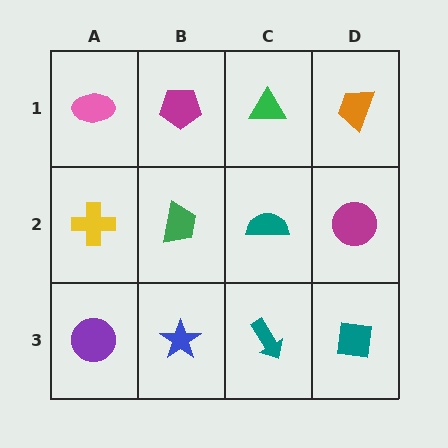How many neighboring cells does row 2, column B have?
4.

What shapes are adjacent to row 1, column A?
A yellow cross (row 2, column A), a magenta pentagon (row 1, column B).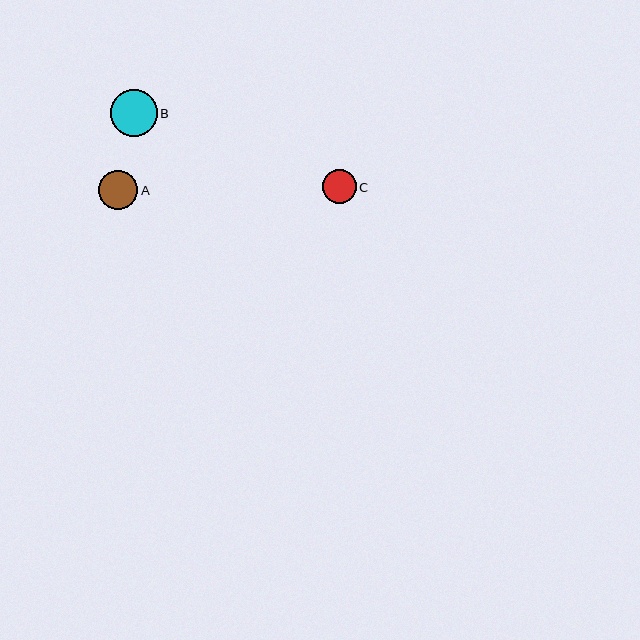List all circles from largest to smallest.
From largest to smallest: B, A, C.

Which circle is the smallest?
Circle C is the smallest with a size of approximately 34 pixels.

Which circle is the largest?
Circle B is the largest with a size of approximately 47 pixels.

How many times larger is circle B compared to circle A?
Circle B is approximately 1.2 times the size of circle A.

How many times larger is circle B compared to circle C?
Circle B is approximately 1.4 times the size of circle C.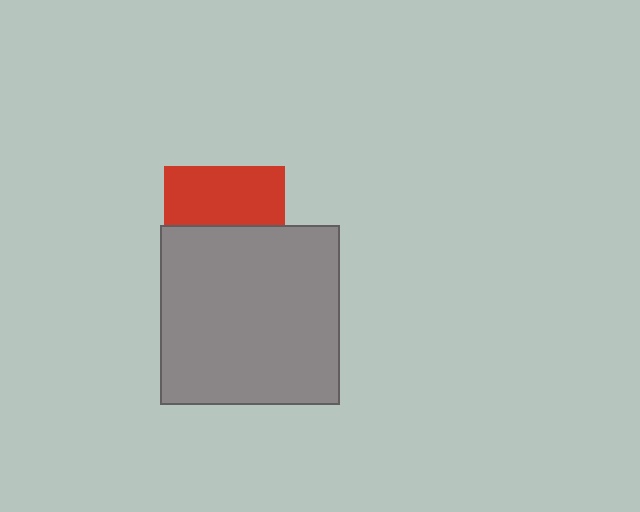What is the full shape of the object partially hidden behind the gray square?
The partially hidden object is a red square.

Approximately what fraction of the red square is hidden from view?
Roughly 51% of the red square is hidden behind the gray square.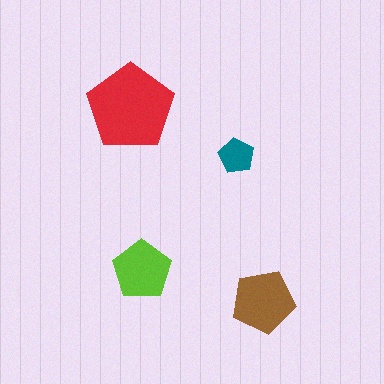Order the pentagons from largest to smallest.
the red one, the brown one, the lime one, the teal one.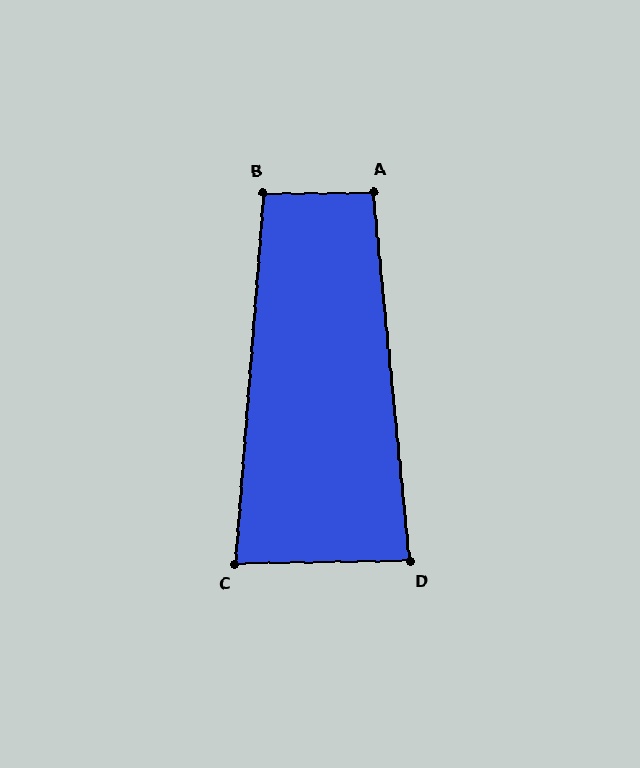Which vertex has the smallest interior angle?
C, at approximately 85 degrees.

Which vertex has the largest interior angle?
A, at approximately 95 degrees.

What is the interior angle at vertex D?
Approximately 85 degrees (approximately right).